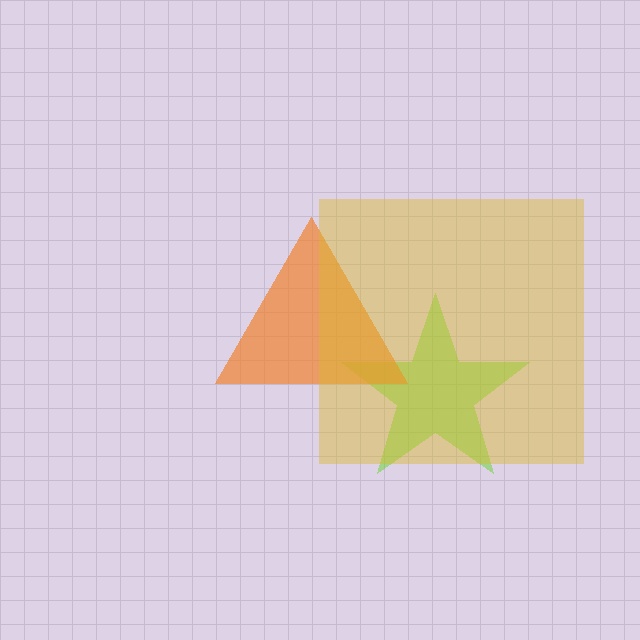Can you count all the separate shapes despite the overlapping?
Yes, there are 3 separate shapes.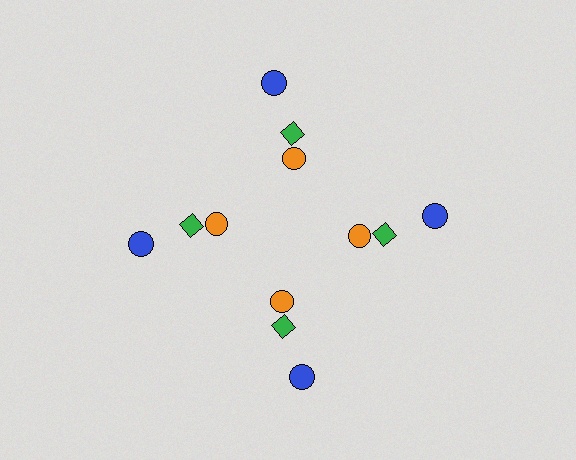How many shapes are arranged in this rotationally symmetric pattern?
There are 12 shapes, arranged in 4 groups of 3.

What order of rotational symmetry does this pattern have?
This pattern has 4-fold rotational symmetry.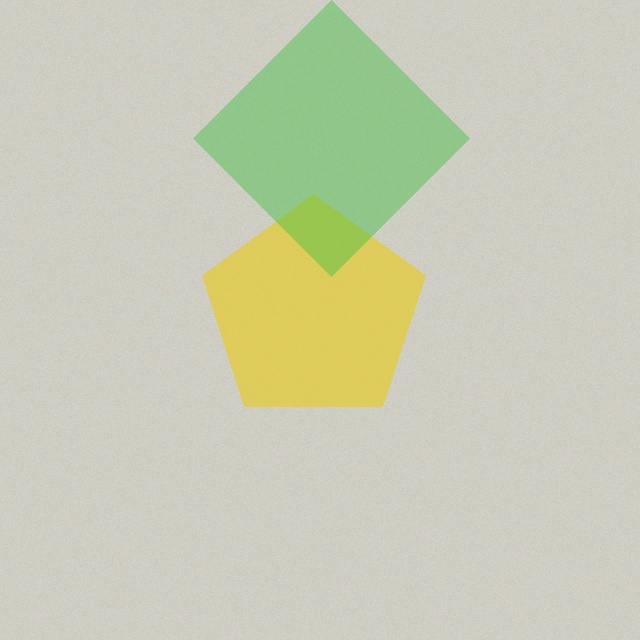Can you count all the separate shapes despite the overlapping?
Yes, there are 2 separate shapes.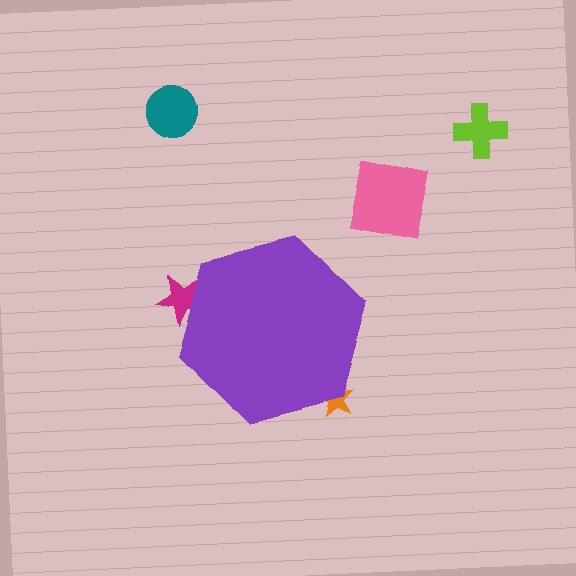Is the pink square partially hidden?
No, the pink square is fully visible.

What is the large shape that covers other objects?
A purple hexagon.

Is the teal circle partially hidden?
No, the teal circle is fully visible.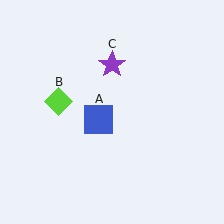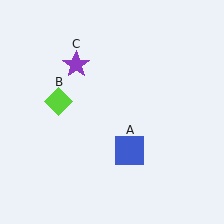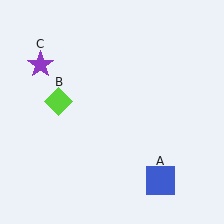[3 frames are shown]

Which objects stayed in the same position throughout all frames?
Lime diamond (object B) remained stationary.